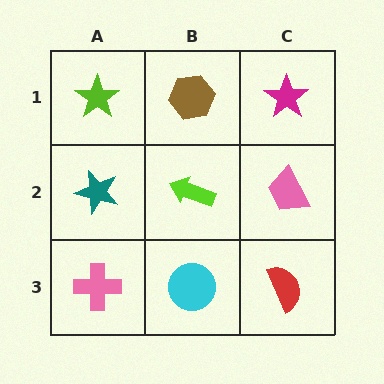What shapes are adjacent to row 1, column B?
A lime arrow (row 2, column B), a lime star (row 1, column A), a magenta star (row 1, column C).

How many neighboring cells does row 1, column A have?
2.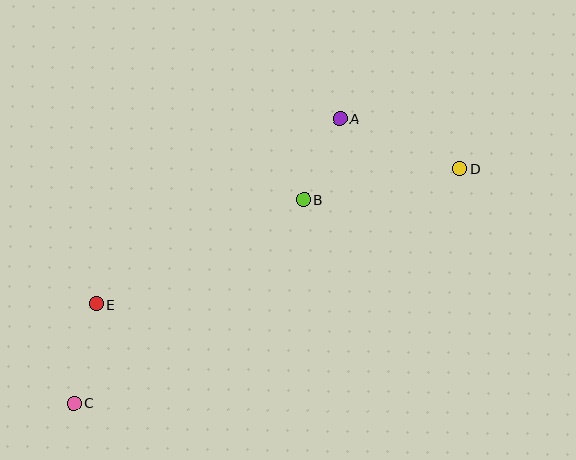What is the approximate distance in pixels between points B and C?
The distance between B and C is approximately 307 pixels.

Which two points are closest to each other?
Points A and B are closest to each other.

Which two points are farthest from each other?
Points C and D are farthest from each other.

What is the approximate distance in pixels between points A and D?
The distance between A and D is approximately 130 pixels.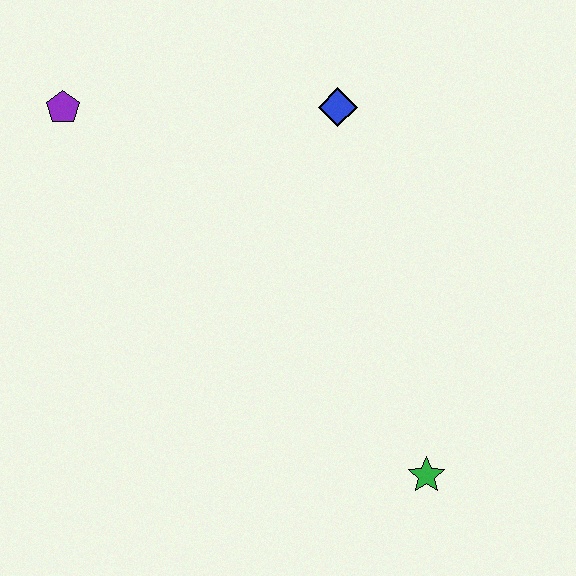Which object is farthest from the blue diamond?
The green star is farthest from the blue diamond.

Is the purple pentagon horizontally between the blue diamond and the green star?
No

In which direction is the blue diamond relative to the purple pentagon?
The blue diamond is to the right of the purple pentagon.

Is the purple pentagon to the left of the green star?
Yes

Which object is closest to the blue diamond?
The purple pentagon is closest to the blue diamond.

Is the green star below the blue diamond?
Yes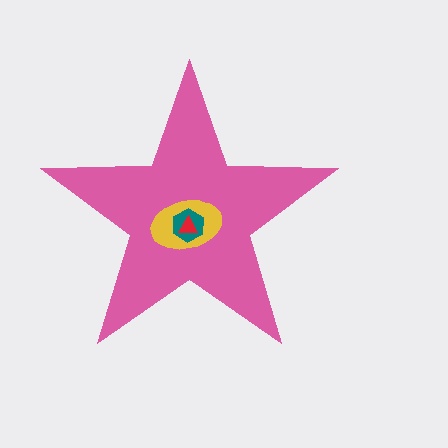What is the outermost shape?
The pink star.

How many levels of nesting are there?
4.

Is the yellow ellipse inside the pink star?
Yes.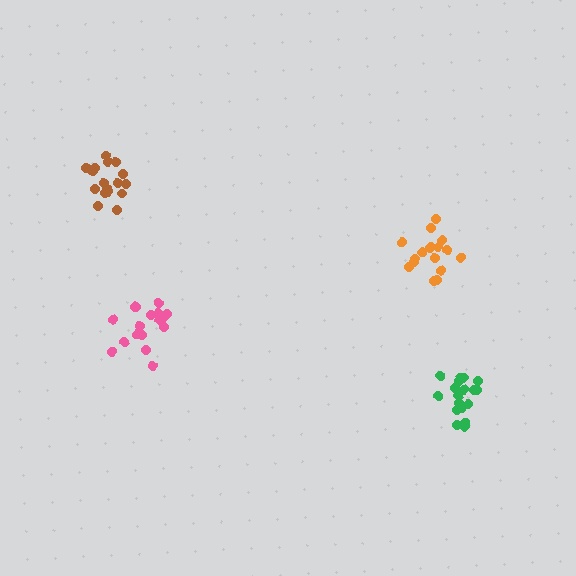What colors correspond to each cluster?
The clusters are colored: green, pink, orange, brown.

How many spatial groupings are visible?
There are 4 spatial groupings.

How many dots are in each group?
Group 1: 19 dots, Group 2: 17 dots, Group 3: 17 dots, Group 4: 17 dots (70 total).